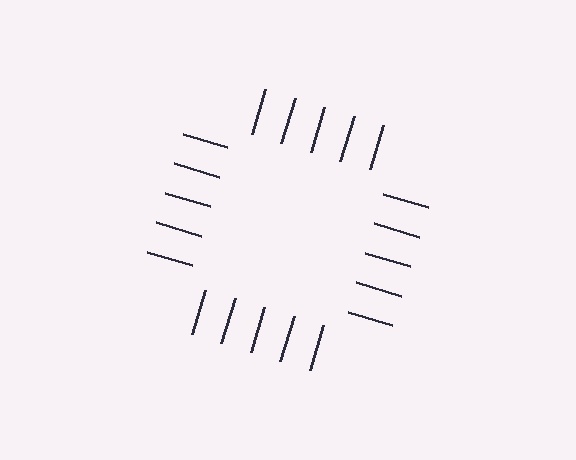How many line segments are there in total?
20 — 5 along each of the 4 edges.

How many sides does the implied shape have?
4 sides — the line-ends trace a square.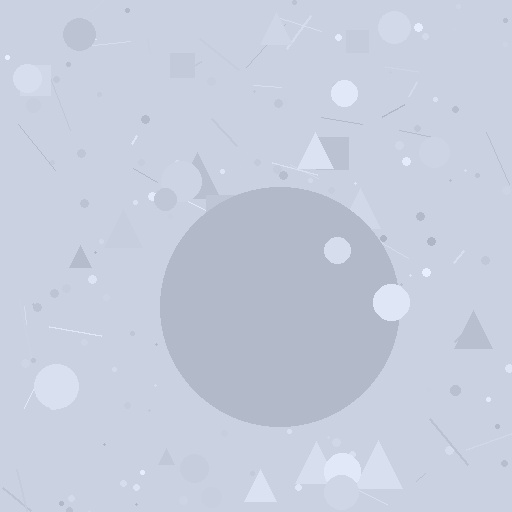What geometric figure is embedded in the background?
A circle is embedded in the background.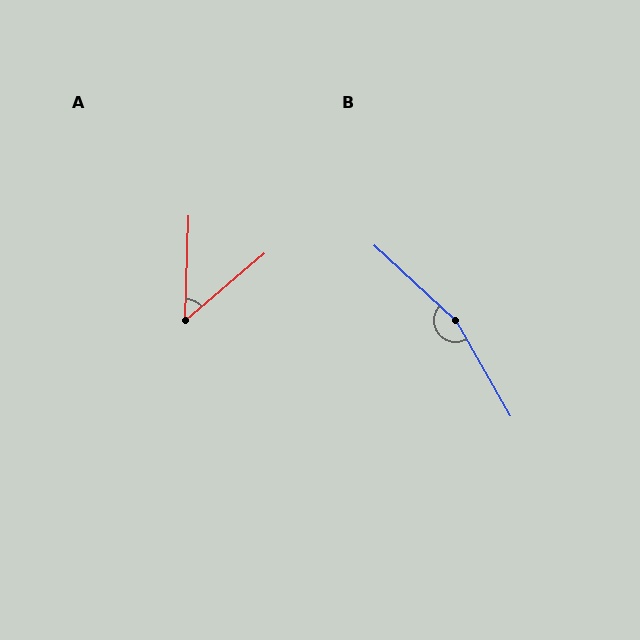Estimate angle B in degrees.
Approximately 163 degrees.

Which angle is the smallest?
A, at approximately 48 degrees.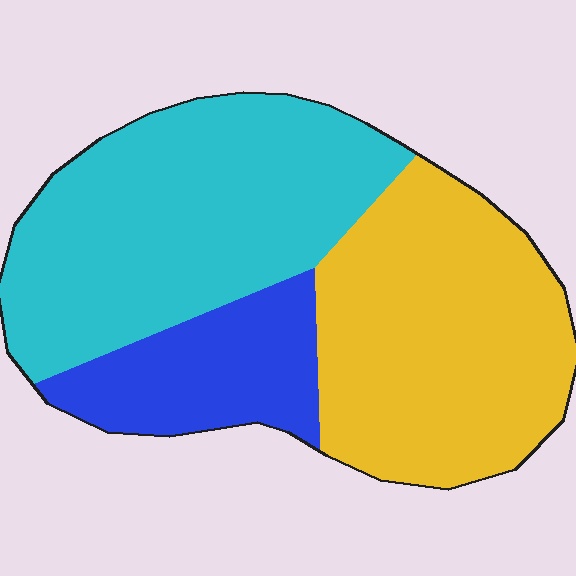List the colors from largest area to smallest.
From largest to smallest: cyan, yellow, blue.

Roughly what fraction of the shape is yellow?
Yellow takes up about two fifths (2/5) of the shape.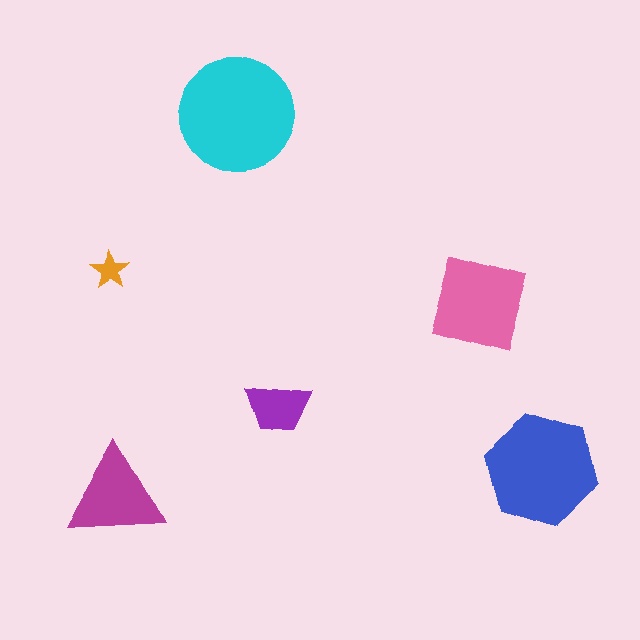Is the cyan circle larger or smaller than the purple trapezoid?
Larger.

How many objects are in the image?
There are 6 objects in the image.